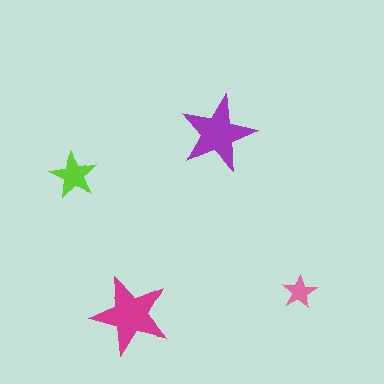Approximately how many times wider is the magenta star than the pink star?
About 2.5 times wider.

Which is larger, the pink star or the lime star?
The lime one.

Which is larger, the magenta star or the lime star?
The magenta one.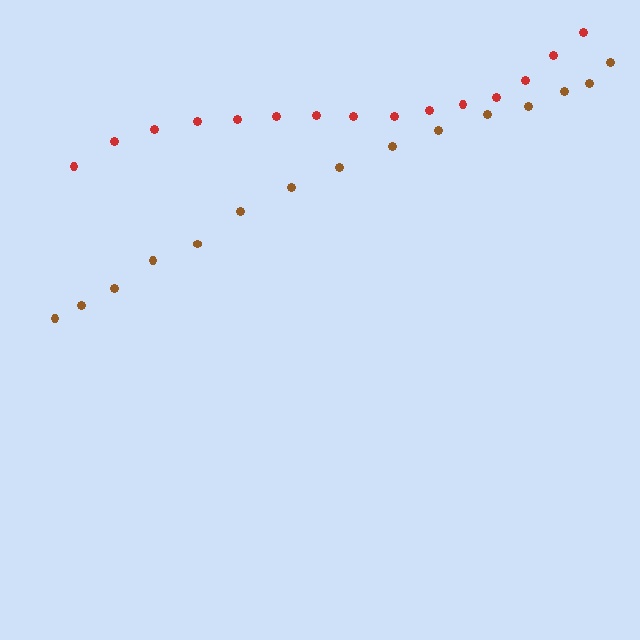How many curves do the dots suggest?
There are 2 distinct paths.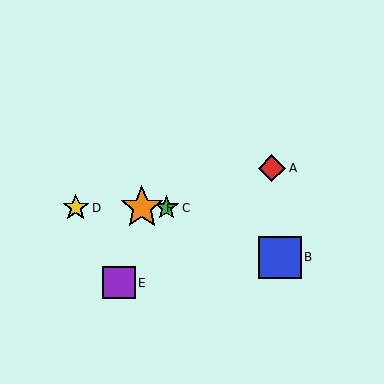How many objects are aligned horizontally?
3 objects (C, D, F) are aligned horizontally.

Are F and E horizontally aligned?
No, F is at y≈208 and E is at y≈283.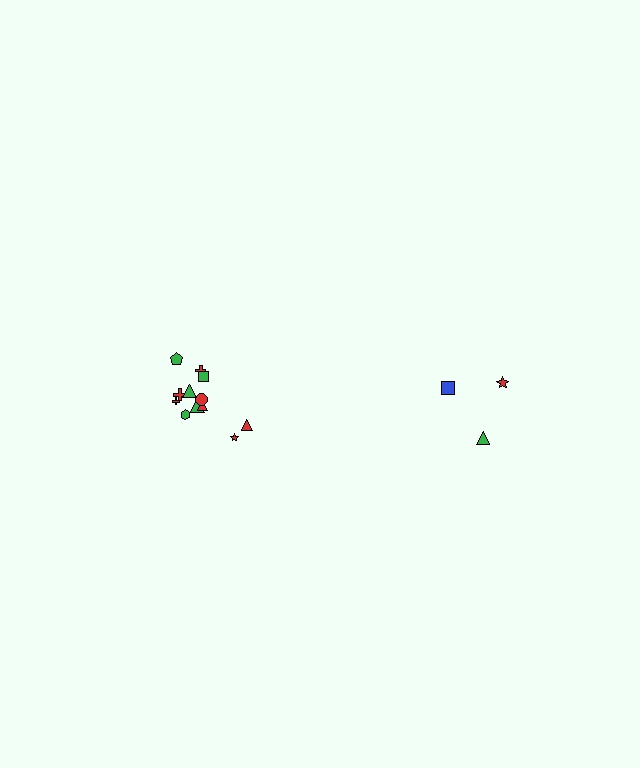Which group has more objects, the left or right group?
The left group.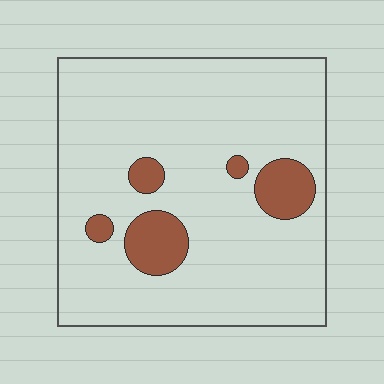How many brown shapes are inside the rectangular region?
5.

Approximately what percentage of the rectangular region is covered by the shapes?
Approximately 10%.